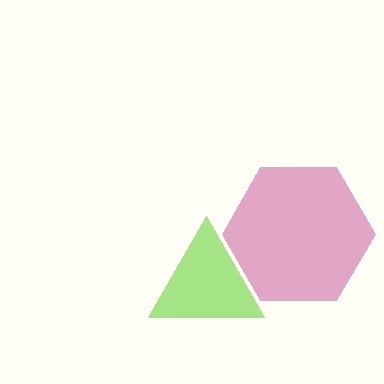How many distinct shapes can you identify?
There are 2 distinct shapes: a lime triangle, a magenta hexagon.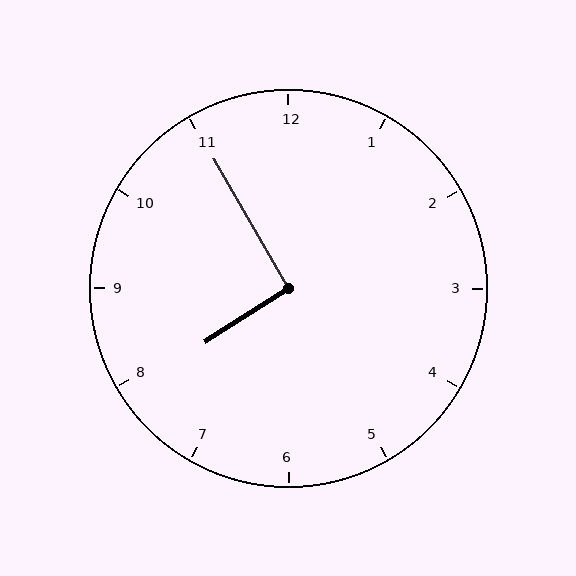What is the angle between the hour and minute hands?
Approximately 92 degrees.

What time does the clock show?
7:55.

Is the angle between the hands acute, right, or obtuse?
It is right.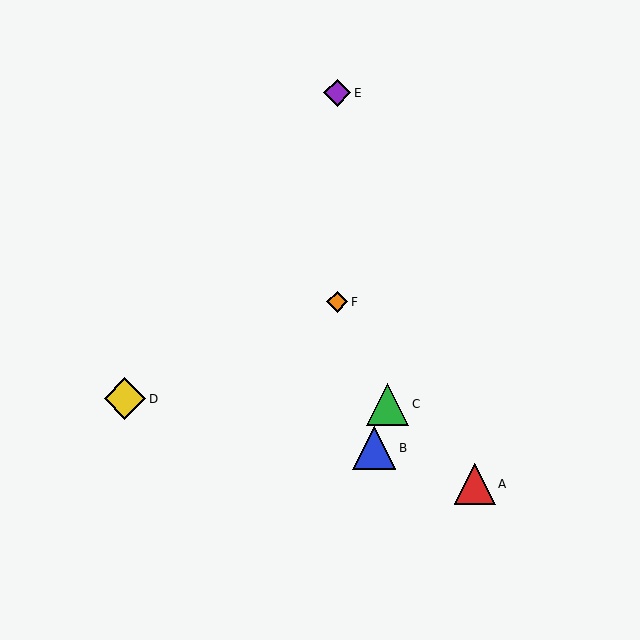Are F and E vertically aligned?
Yes, both are at x≈337.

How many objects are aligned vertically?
2 objects (E, F) are aligned vertically.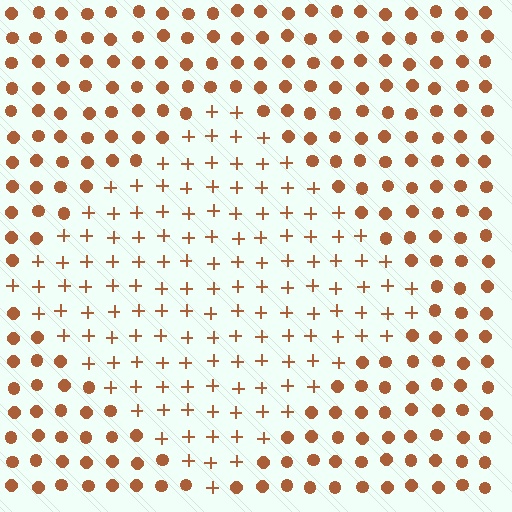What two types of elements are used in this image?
The image uses plus signs inside the diamond region and circles outside it.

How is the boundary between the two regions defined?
The boundary is defined by a change in element shape: plus signs inside vs. circles outside. All elements share the same color and spacing.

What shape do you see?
I see a diamond.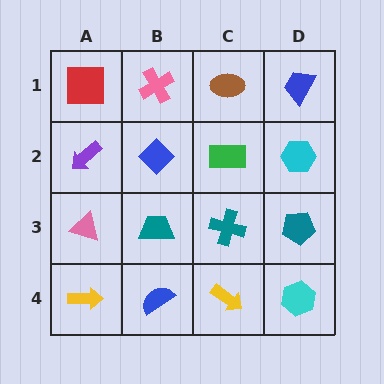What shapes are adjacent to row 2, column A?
A red square (row 1, column A), a pink triangle (row 3, column A), a blue diamond (row 2, column B).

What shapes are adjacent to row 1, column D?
A cyan hexagon (row 2, column D), a brown ellipse (row 1, column C).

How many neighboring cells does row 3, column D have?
3.